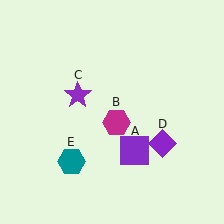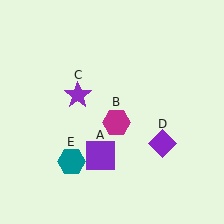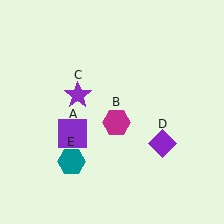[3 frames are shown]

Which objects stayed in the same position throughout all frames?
Magenta hexagon (object B) and purple star (object C) and purple diamond (object D) and teal hexagon (object E) remained stationary.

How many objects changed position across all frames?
1 object changed position: purple square (object A).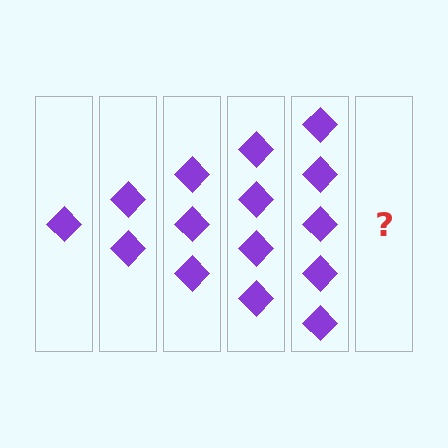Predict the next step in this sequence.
The next step is 6 diamonds.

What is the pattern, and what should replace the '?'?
The pattern is that each step adds one more diamond. The '?' should be 6 diamonds.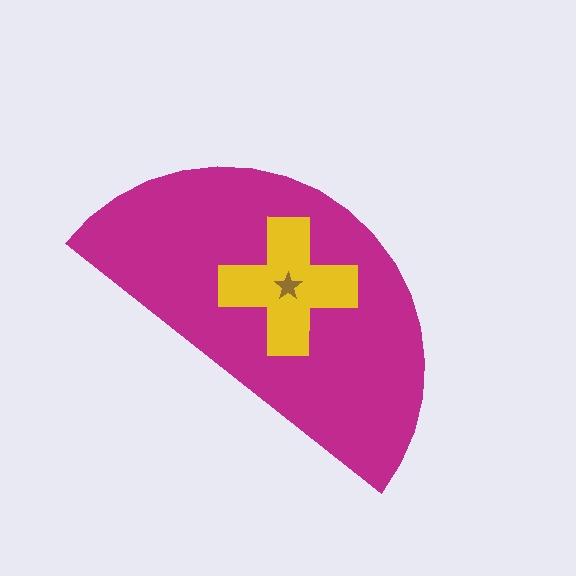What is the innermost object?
The brown star.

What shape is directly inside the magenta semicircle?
The yellow cross.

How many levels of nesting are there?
3.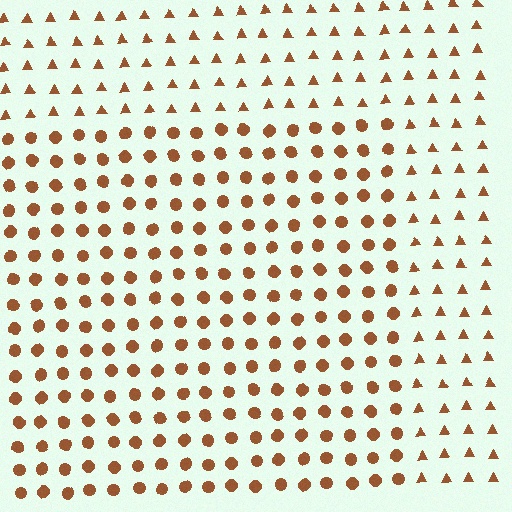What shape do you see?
I see a rectangle.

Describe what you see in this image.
The image is filled with small brown elements arranged in a uniform grid. A rectangle-shaped region contains circles, while the surrounding area contains triangles. The boundary is defined purely by the change in element shape.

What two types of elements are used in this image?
The image uses circles inside the rectangle region and triangles outside it.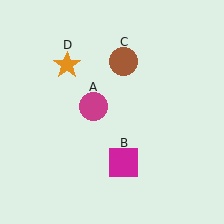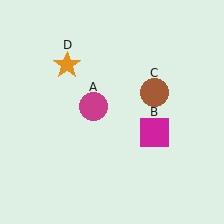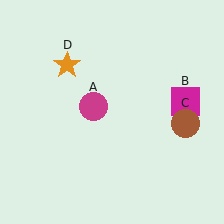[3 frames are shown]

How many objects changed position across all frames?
2 objects changed position: magenta square (object B), brown circle (object C).